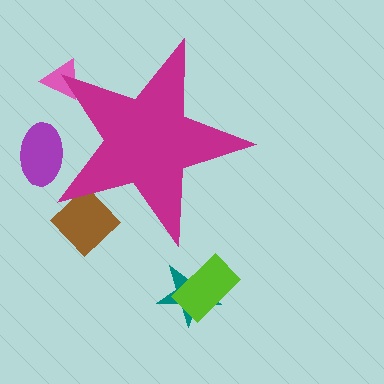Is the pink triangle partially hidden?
Yes, the pink triangle is partially hidden behind the magenta star.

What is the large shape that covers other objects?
A magenta star.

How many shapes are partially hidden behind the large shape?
3 shapes are partially hidden.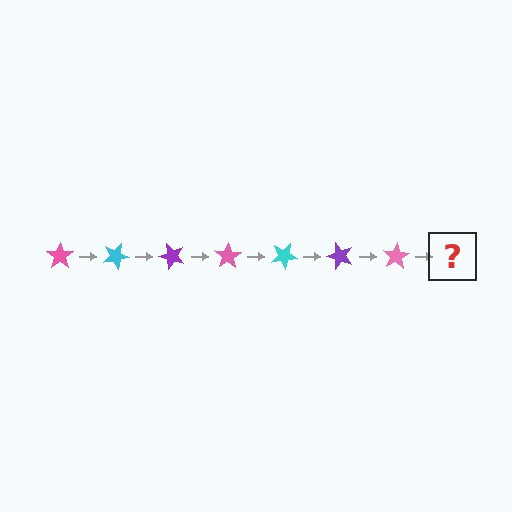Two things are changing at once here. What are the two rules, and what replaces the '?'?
The two rules are that it rotates 25 degrees each step and the color cycles through pink, cyan, and purple. The '?' should be a cyan star, rotated 175 degrees from the start.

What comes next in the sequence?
The next element should be a cyan star, rotated 175 degrees from the start.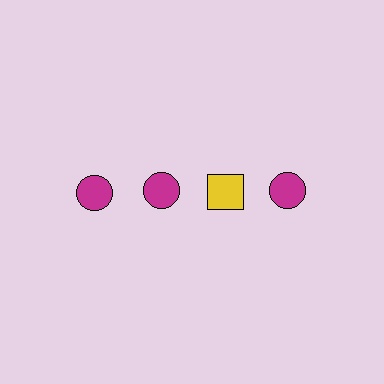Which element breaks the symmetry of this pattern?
The yellow square in the top row, center column breaks the symmetry. All other shapes are magenta circles.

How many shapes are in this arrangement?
There are 4 shapes arranged in a grid pattern.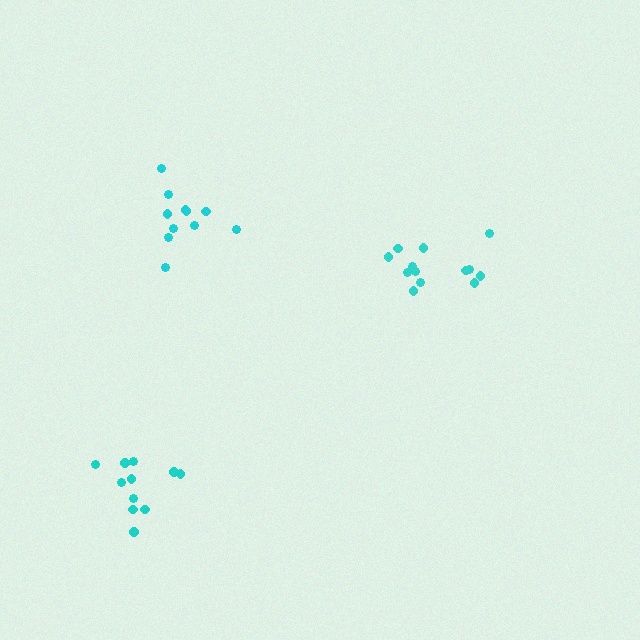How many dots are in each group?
Group 1: 11 dots, Group 2: 13 dots, Group 3: 11 dots (35 total).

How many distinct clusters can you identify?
There are 3 distinct clusters.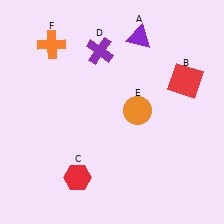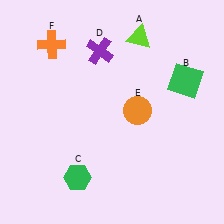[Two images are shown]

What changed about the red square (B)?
In Image 1, B is red. In Image 2, it changed to green.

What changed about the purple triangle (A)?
In Image 1, A is purple. In Image 2, it changed to lime.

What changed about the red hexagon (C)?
In Image 1, C is red. In Image 2, it changed to green.